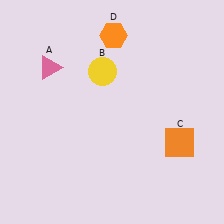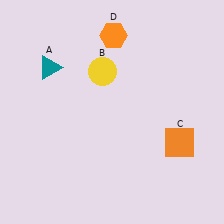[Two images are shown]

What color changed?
The triangle (A) changed from pink in Image 1 to teal in Image 2.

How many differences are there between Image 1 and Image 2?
There is 1 difference between the two images.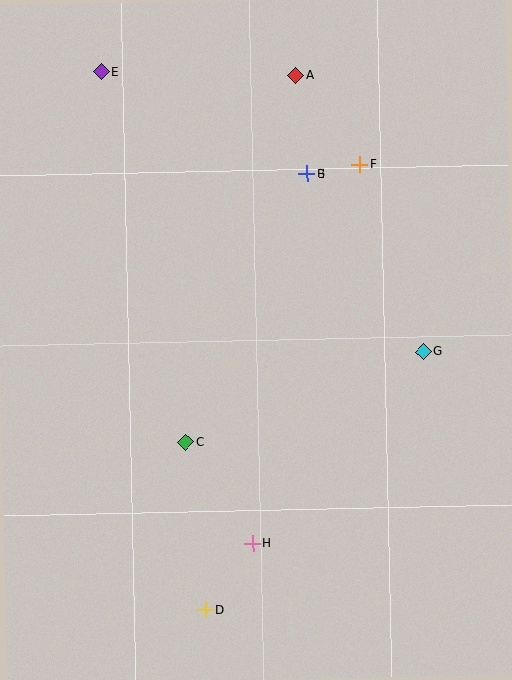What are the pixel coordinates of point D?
Point D is at (205, 610).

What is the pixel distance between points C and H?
The distance between C and H is 121 pixels.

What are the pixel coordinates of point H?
Point H is at (253, 543).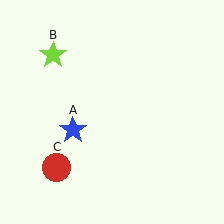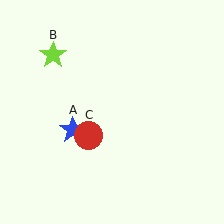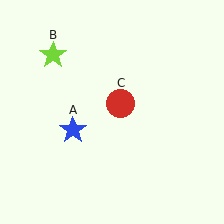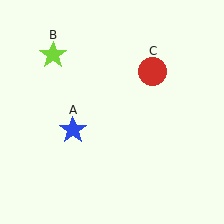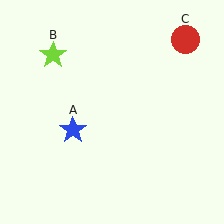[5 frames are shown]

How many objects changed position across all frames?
1 object changed position: red circle (object C).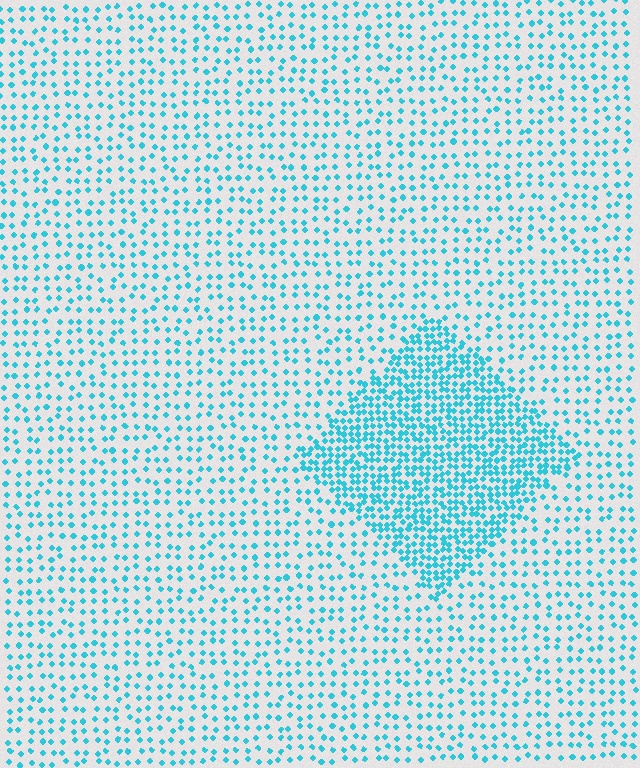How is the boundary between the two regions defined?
The boundary is defined by a change in element density (approximately 2.4x ratio). All elements are the same color, size, and shape.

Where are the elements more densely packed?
The elements are more densely packed inside the diamond boundary.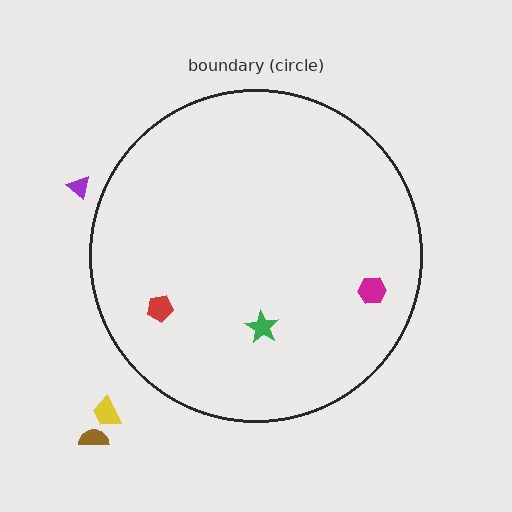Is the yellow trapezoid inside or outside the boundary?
Outside.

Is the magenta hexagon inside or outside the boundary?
Inside.